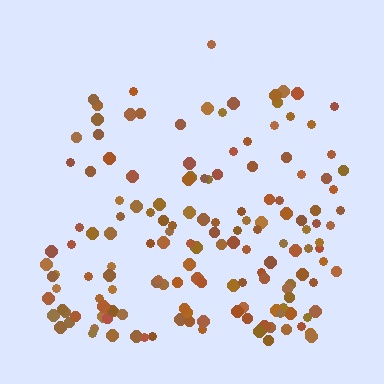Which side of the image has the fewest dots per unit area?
The top.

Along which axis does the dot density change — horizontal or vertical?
Vertical.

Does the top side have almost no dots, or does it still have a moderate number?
Still a moderate number, just noticeably fewer than the bottom.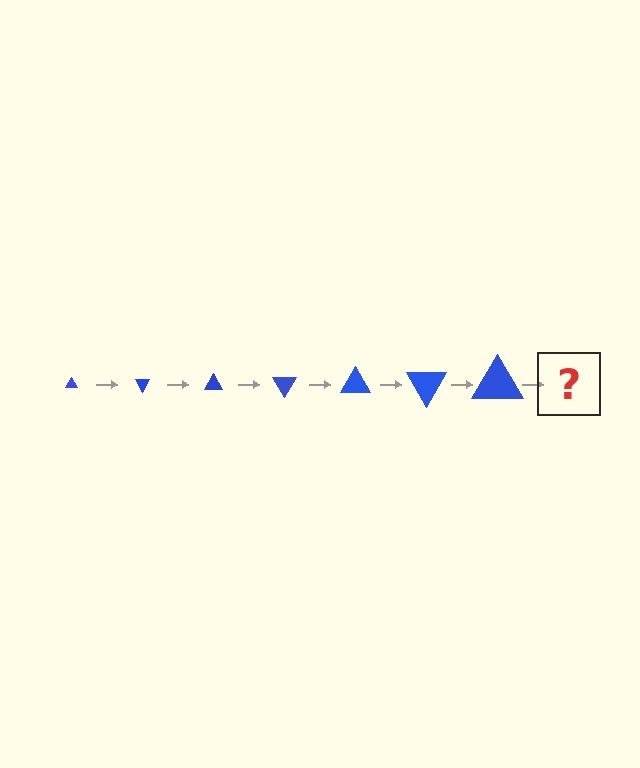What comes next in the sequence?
The next element should be a triangle, larger than the previous one and rotated 420 degrees from the start.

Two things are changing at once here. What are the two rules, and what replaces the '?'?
The two rules are that the triangle grows larger each step and it rotates 60 degrees each step. The '?' should be a triangle, larger than the previous one and rotated 420 degrees from the start.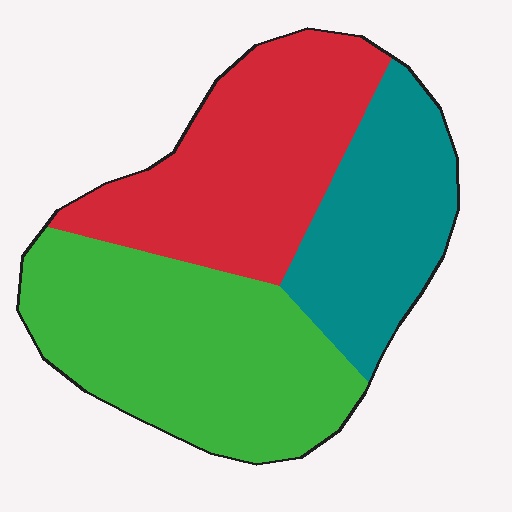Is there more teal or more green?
Green.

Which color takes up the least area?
Teal, at roughly 25%.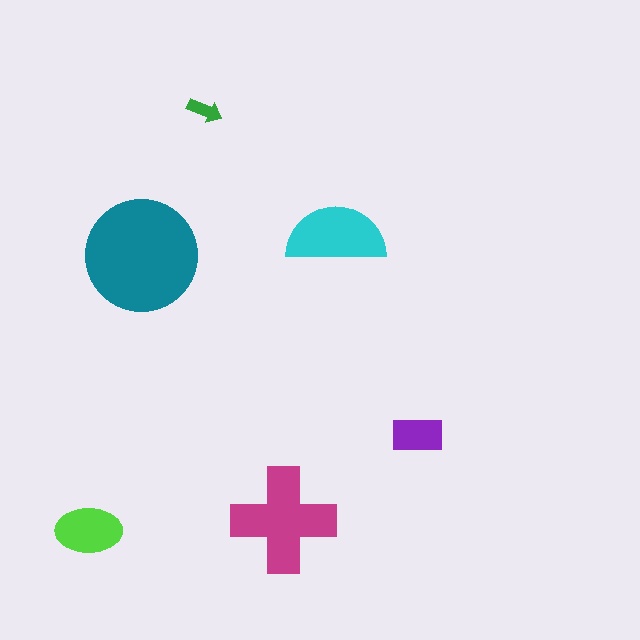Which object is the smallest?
The green arrow.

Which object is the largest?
The teal circle.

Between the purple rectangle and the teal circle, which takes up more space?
The teal circle.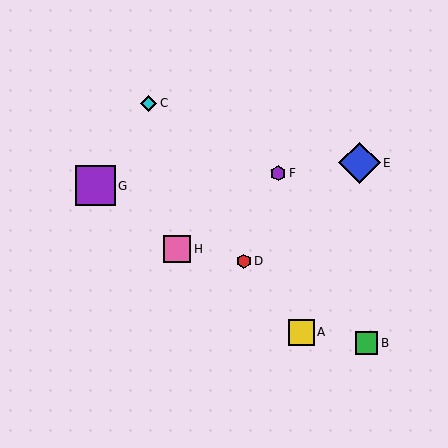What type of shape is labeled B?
Shape B is a green square.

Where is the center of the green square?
The center of the green square is at (366, 343).